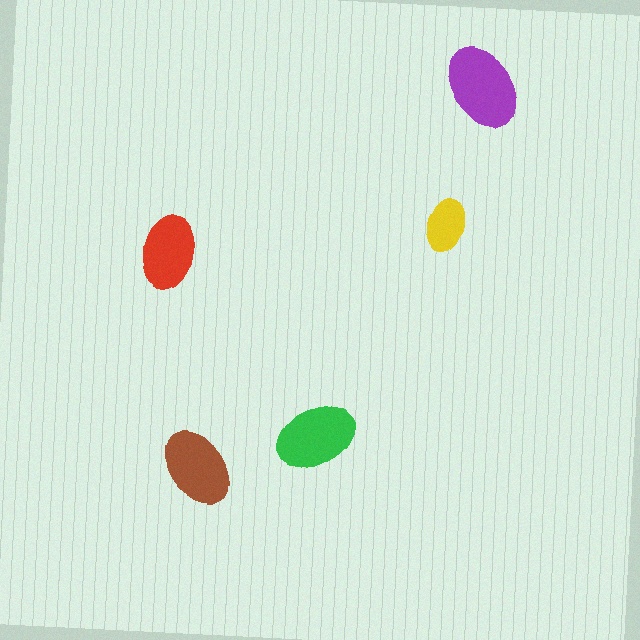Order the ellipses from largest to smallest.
the purple one, the green one, the brown one, the red one, the yellow one.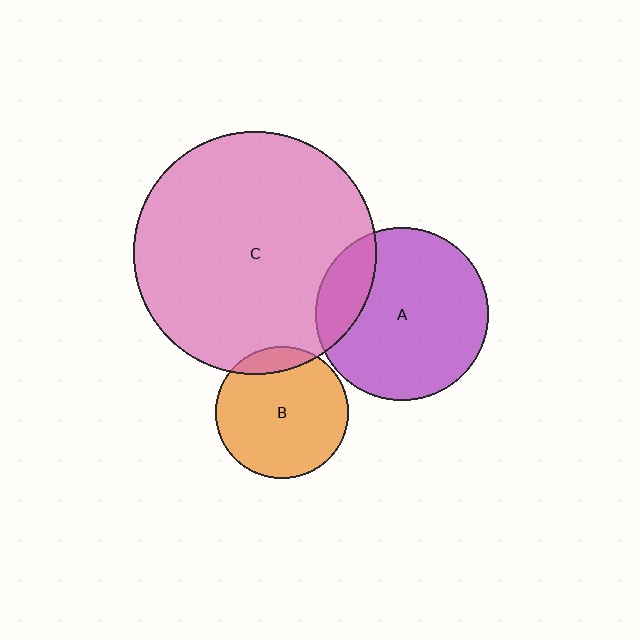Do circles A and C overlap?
Yes.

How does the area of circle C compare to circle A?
Approximately 2.0 times.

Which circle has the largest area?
Circle C (pink).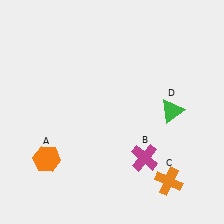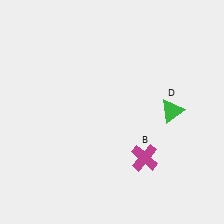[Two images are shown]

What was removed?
The orange cross (C), the orange hexagon (A) were removed in Image 2.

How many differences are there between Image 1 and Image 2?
There are 2 differences between the two images.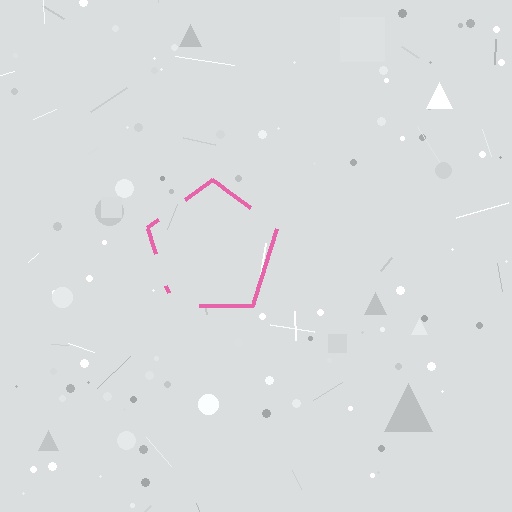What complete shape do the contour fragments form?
The contour fragments form a pentagon.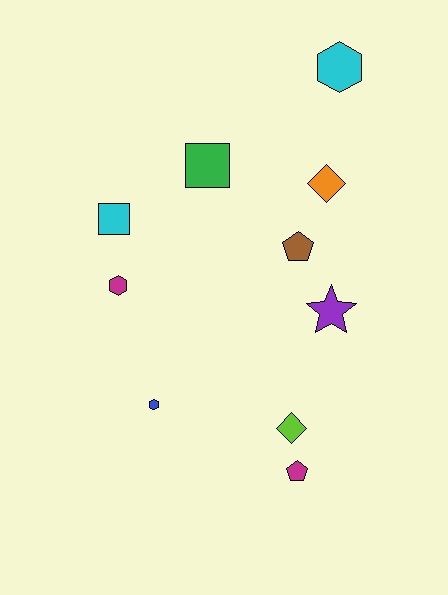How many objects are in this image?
There are 10 objects.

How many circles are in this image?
There are no circles.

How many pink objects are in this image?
There are no pink objects.